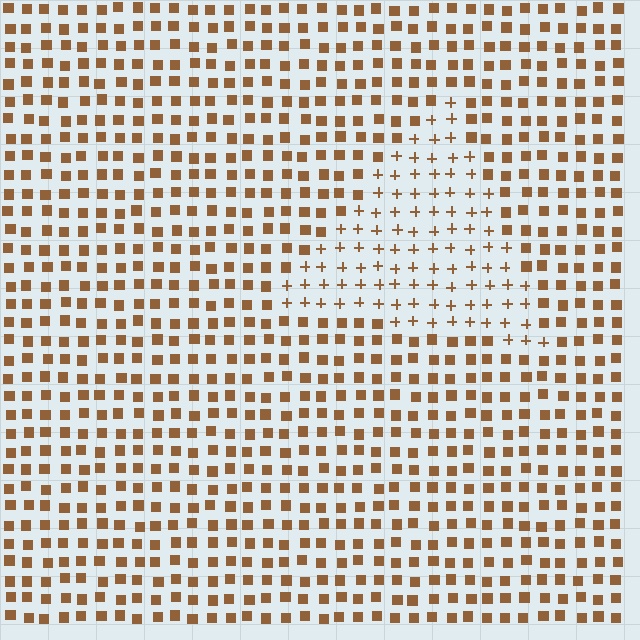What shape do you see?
I see a triangle.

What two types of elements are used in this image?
The image uses plus signs inside the triangle region and squares outside it.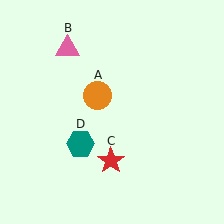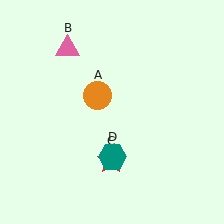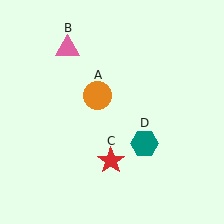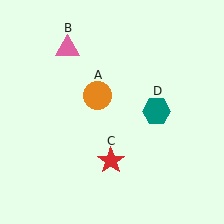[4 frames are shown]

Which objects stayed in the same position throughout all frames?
Orange circle (object A) and pink triangle (object B) and red star (object C) remained stationary.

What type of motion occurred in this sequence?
The teal hexagon (object D) rotated counterclockwise around the center of the scene.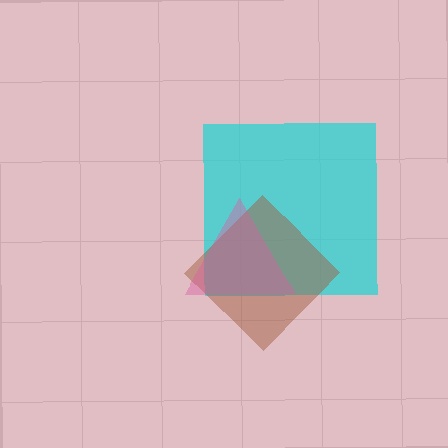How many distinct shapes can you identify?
There are 3 distinct shapes: a cyan square, a brown diamond, a pink triangle.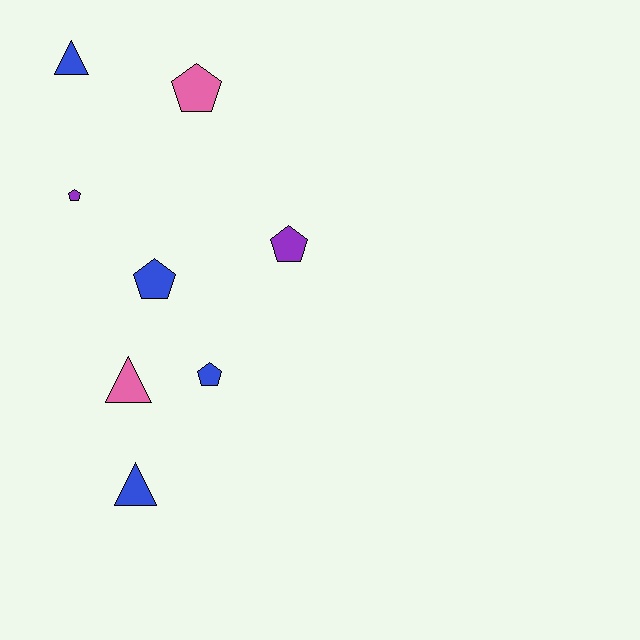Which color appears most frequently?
Blue, with 4 objects.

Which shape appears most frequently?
Pentagon, with 5 objects.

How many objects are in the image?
There are 8 objects.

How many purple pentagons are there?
There are 2 purple pentagons.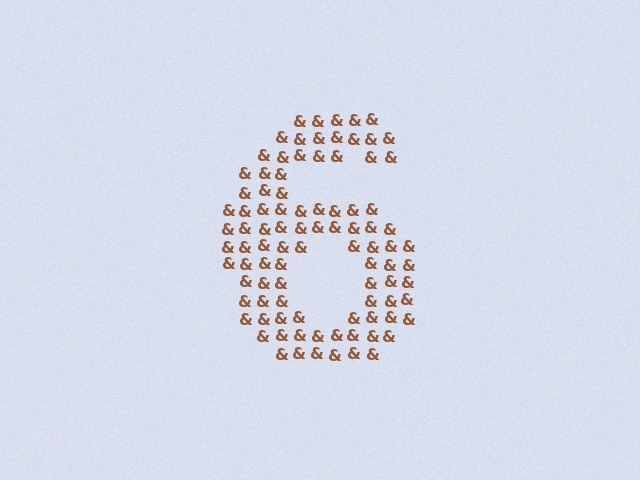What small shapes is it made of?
It is made of small ampersands.